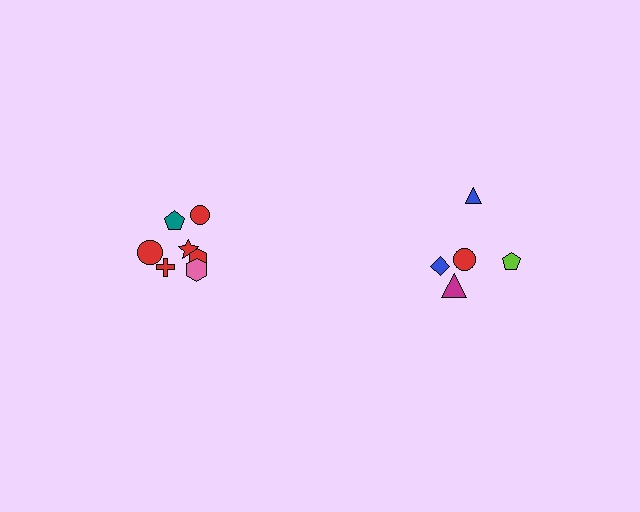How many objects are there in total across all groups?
There are 12 objects.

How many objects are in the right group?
There are 5 objects.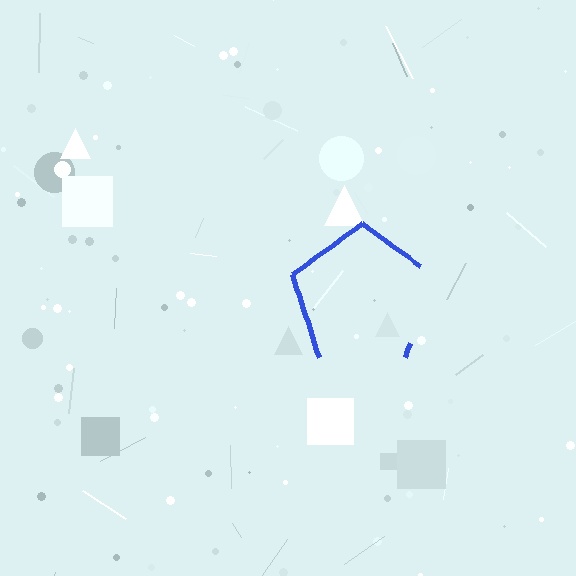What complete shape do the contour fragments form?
The contour fragments form a pentagon.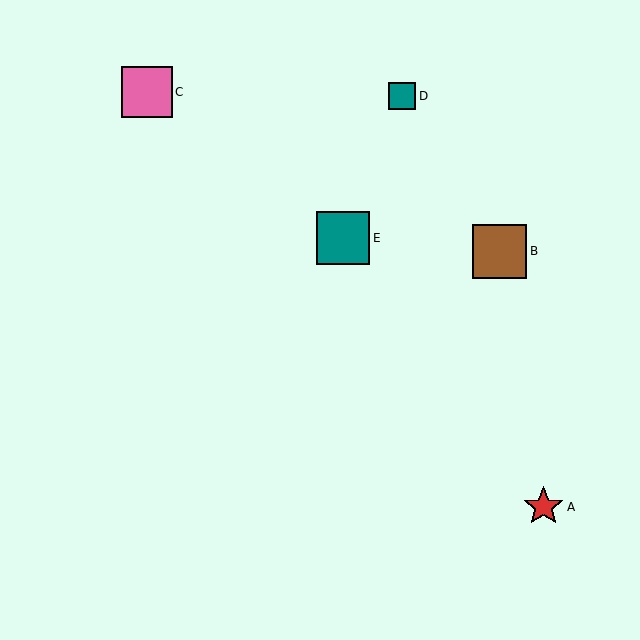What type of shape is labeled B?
Shape B is a brown square.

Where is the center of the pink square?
The center of the pink square is at (147, 92).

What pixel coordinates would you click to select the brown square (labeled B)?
Click at (500, 251) to select the brown square B.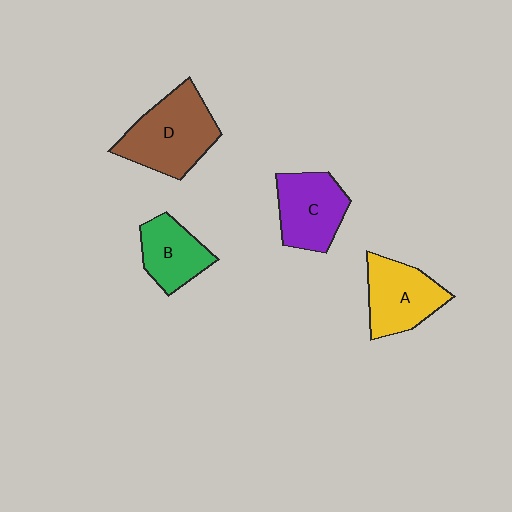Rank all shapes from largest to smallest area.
From largest to smallest: D (brown), A (yellow), C (purple), B (green).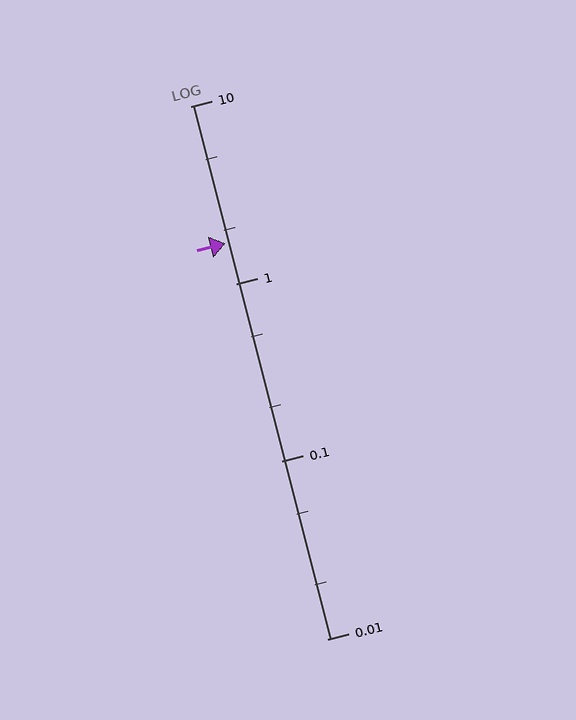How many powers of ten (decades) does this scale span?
The scale spans 3 decades, from 0.01 to 10.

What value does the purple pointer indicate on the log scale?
The pointer indicates approximately 1.7.